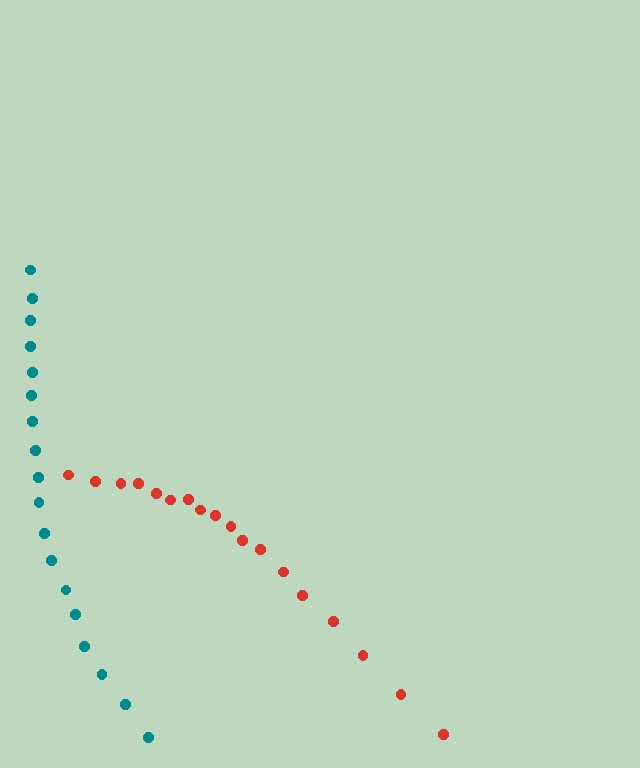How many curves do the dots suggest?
There are 2 distinct paths.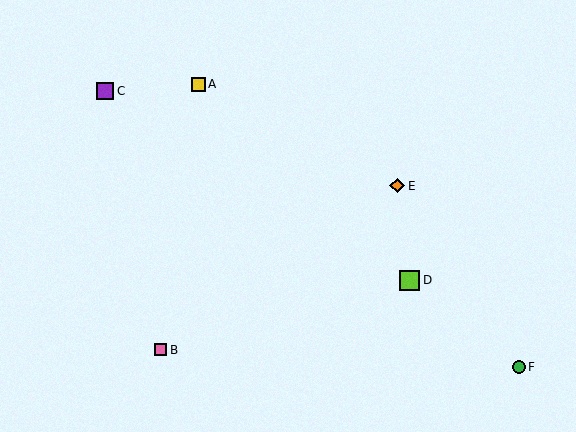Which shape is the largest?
The lime square (labeled D) is the largest.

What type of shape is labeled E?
Shape E is an orange diamond.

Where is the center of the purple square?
The center of the purple square is at (105, 91).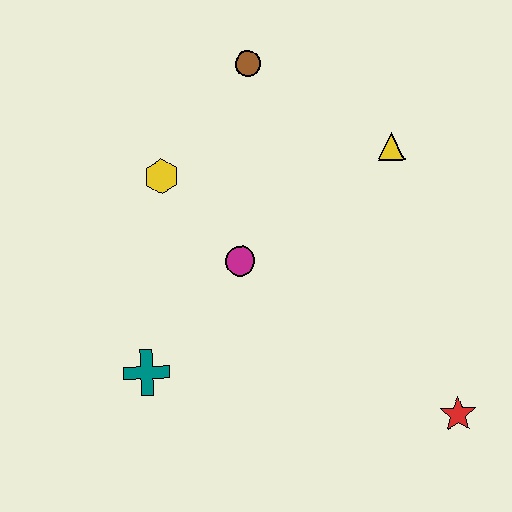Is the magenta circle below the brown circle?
Yes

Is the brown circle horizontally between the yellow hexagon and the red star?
Yes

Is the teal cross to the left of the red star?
Yes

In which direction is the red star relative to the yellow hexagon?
The red star is to the right of the yellow hexagon.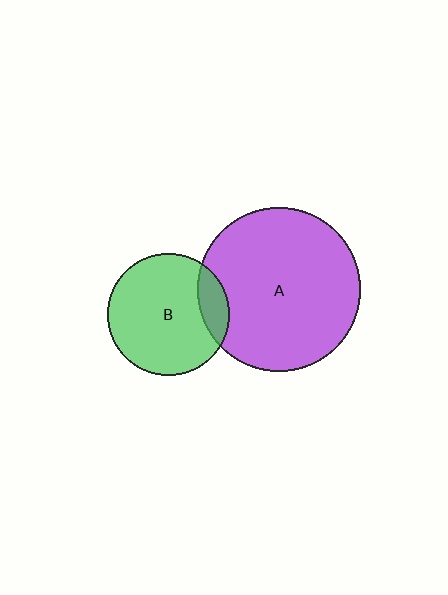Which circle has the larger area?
Circle A (purple).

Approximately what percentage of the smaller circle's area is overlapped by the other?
Approximately 15%.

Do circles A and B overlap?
Yes.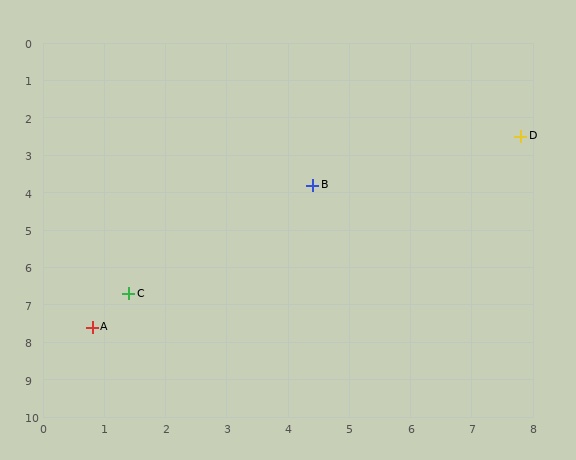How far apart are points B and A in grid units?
Points B and A are about 5.2 grid units apart.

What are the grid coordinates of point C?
Point C is at approximately (1.4, 6.7).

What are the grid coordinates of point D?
Point D is at approximately (7.8, 2.5).